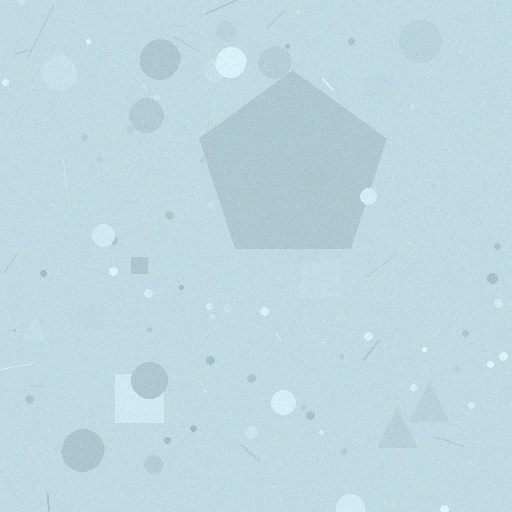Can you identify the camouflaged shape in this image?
The camouflaged shape is a pentagon.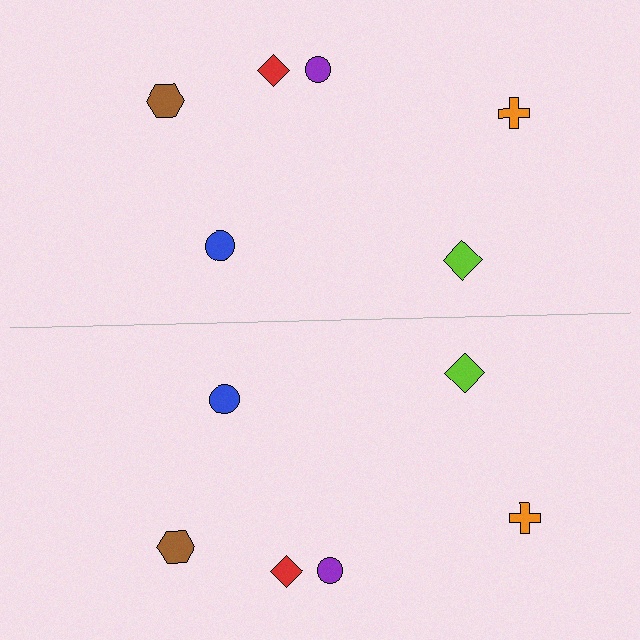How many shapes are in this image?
There are 12 shapes in this image.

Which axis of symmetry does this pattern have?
The pattern has a horizontal axis of symmetry running through the center of the image.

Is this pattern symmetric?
Yes, this pattern has bilateral (reflection) symmetry.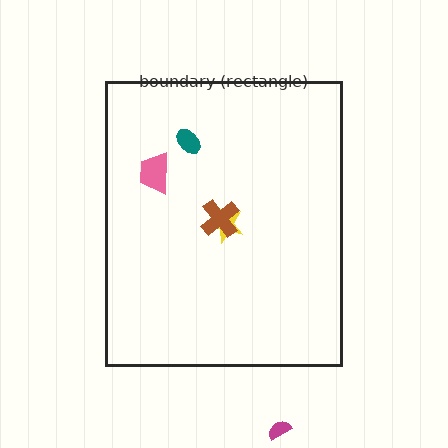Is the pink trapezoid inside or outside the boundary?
Inside.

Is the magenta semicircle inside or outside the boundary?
Outside.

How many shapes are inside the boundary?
4 inside, 1 outside.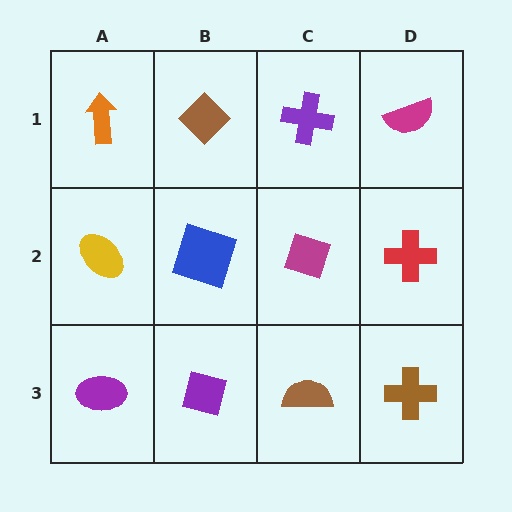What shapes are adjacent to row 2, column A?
An orange arrow (row 1, column A), a purple ellipse (row 3, column A), a blue square (row 2, column B).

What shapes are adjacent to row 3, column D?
A red cross (row 2, column D), a brown semicircle (row 3, column C).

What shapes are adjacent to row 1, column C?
A magenta diamond (row 2, column C), a brown diamond (row 1, column B), a magenta semicircle (row 1, column D).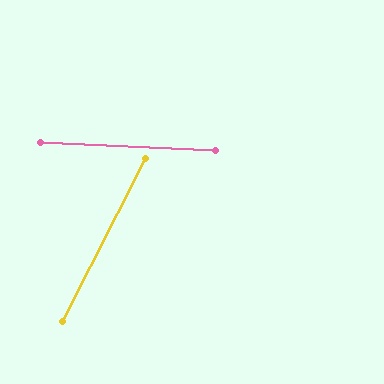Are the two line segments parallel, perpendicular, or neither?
Neither parallel nor perpendicular — they differ by about 66°.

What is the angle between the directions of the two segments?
Approximately 66 degrees.